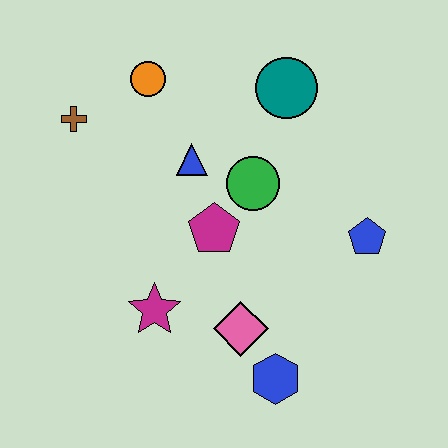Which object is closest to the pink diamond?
The blue hexagon is closest to the pink diamond.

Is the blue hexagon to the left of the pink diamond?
No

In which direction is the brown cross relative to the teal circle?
The brown cross is to the left of the teal circle.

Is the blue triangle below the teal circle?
Yes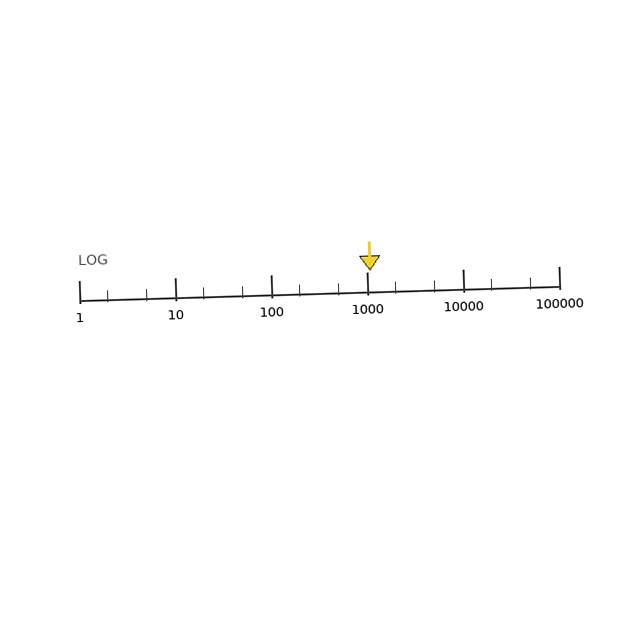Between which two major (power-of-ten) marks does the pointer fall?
The pointer is between 1000 and 10000.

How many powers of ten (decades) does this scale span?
The scale spans 5 decades, from 1 to 100000.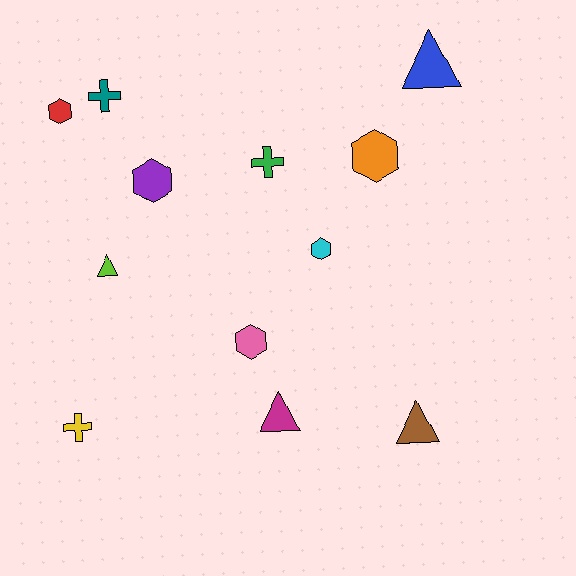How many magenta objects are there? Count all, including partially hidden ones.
There is 1 magenta object.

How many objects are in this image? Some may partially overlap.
There are 12 objects.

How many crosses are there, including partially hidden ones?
There are 3 crosses.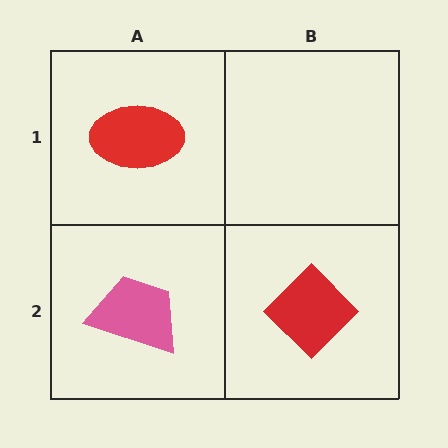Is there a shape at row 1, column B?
No, that cell is empty.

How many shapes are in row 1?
1 shape.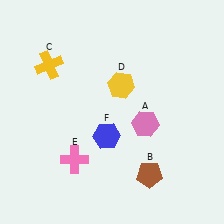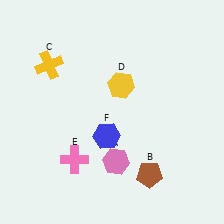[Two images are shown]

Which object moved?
The pink hexagon (A) moved down.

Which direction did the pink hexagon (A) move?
The pink hexagon (A) moved down.